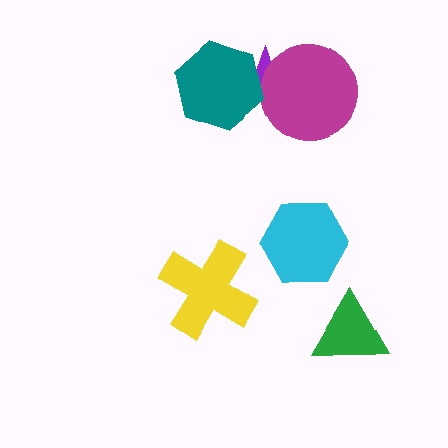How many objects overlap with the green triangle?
0 objects overlap with the green triangle.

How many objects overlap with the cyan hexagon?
0 objects overlap with the cyan hexagon.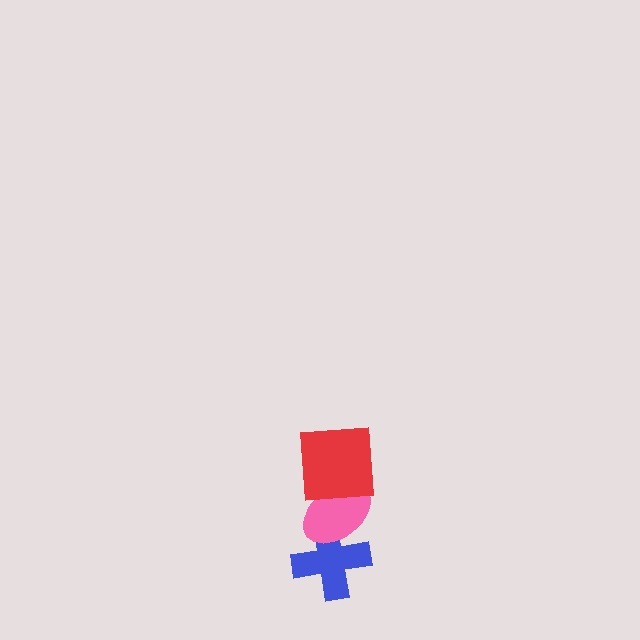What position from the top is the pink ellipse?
The pink ellipse is 2nd from the top.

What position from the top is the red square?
The red square is 1st from the top.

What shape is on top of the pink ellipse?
The red square is on top of the pink ellipse.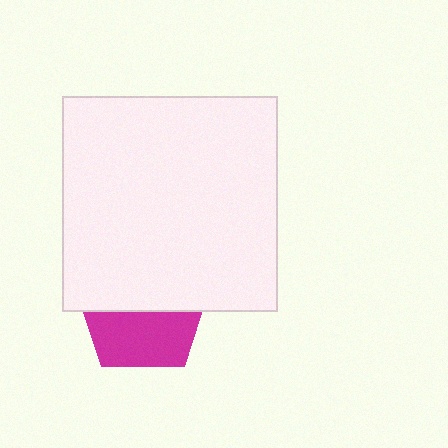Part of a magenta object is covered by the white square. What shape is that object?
It is a pentagon.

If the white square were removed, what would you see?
You would see the complete magenta pentagon.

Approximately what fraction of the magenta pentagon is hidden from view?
Roughly 52% of the magenta pentagon is hidden behind the white square.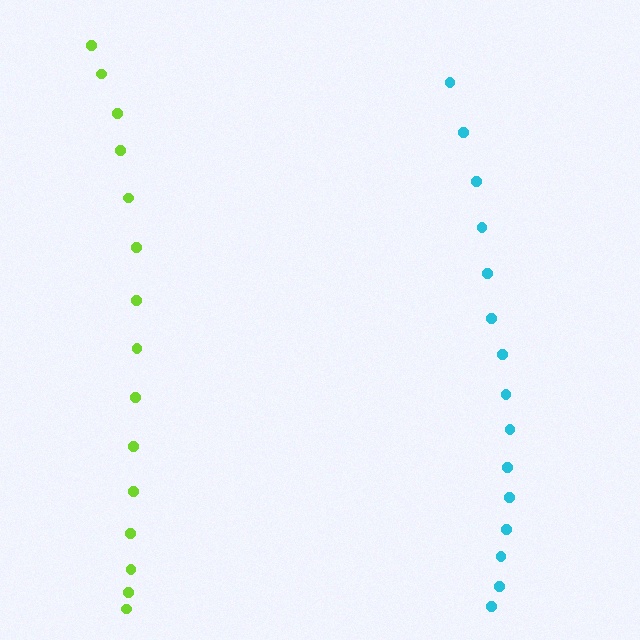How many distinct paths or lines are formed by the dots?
There are 2 distinct paths.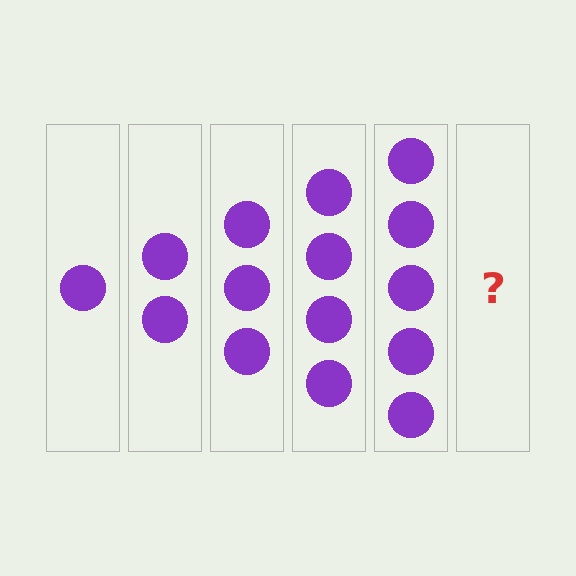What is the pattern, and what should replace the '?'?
The pattern is that each step adds one more circle. The '?' should be 6 circles.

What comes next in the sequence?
The next element should be 6 circles.